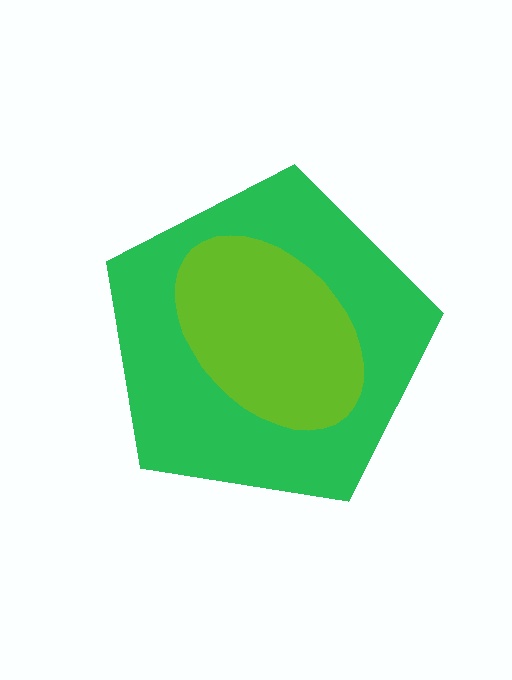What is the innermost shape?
The lime ellipse.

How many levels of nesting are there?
2.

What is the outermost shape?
The green pentagon.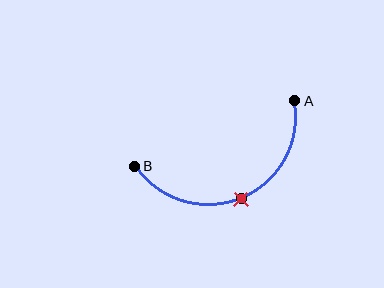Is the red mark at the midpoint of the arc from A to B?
Yes. The red mark lies on the arc at equal arc-length from both A and B — it is the arc midpoint.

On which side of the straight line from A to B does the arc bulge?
The arc bulges below the straight line connecting A and B.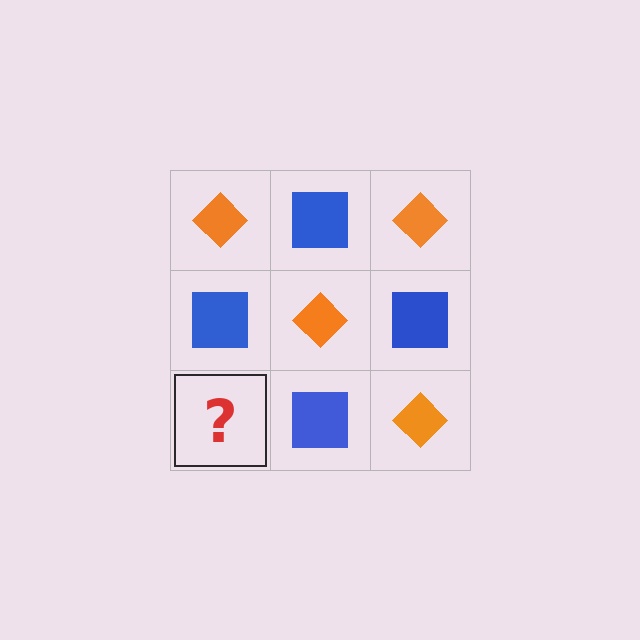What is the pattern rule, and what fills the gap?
The rule is that it alternates orange diamond and blue square in a checkerboard pattern. The gap should be filled with an orange diamond.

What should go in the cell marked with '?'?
The missing cell should contain an orange diamond.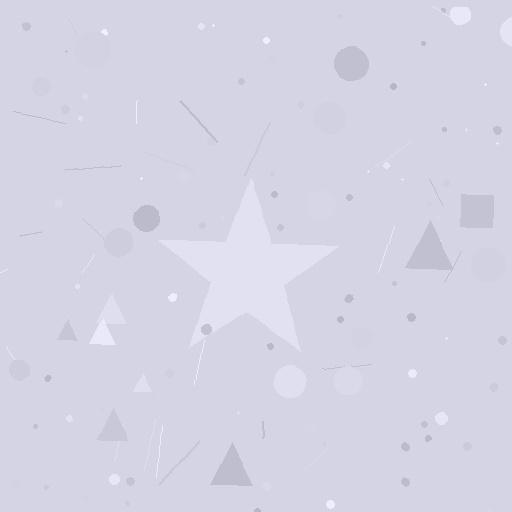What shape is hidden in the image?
A star is hidden in the image.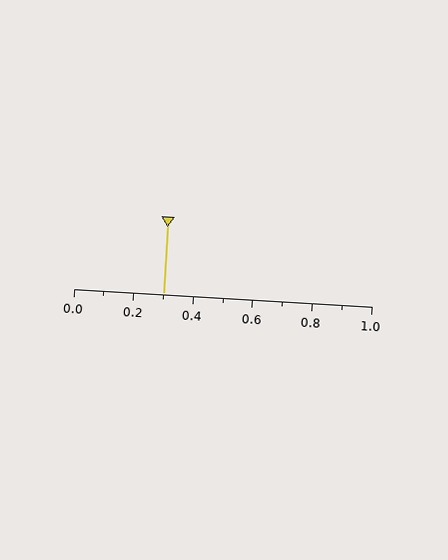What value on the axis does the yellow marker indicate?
The marker indicates approximately 0.3.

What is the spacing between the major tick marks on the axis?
The major ticks are spaced 0.2 apart.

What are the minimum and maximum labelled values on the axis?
The axis runs from 0.0 to 1.0.